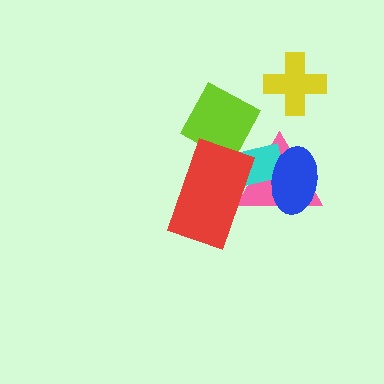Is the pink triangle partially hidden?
Yes, it is partially covered by another shape.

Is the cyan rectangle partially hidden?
Yes, it is partially covered by another shape.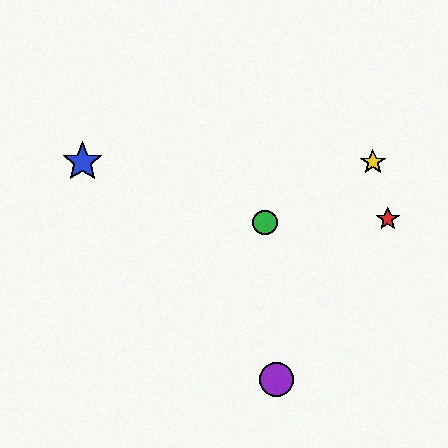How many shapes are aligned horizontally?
2 shapes (the blue star, the yellow star) are aligned horizontally.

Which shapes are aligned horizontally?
The blue star, the yellow star are aligned horizontally.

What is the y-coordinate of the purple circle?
The purple circle is at y≈379.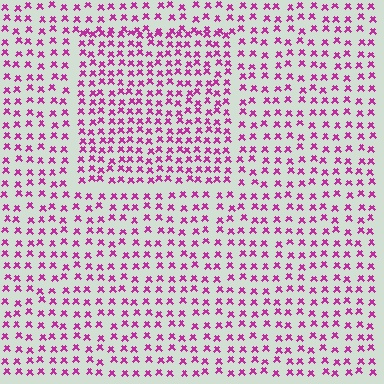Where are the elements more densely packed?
The elements are more densely packed inside the rectangle boundary.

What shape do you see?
I see a rectangle.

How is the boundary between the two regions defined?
The boundary is defined by a change in element density (approximately 1.5x ratio). All elements are the same color, size, and shape.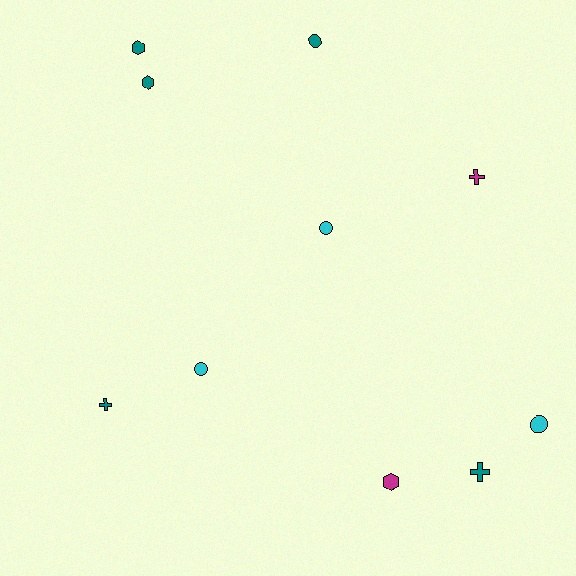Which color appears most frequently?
Teal, with 5 objects.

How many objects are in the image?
There are 10 objects.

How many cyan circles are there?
There are 3 cyan circles.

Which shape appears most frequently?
Circle, with 4 objects.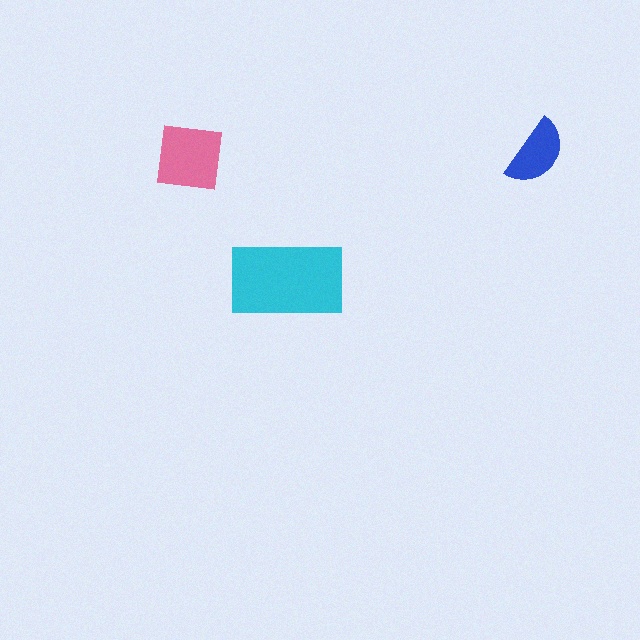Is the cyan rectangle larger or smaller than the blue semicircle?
Larger.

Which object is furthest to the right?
The blue semicircle is rightmost.